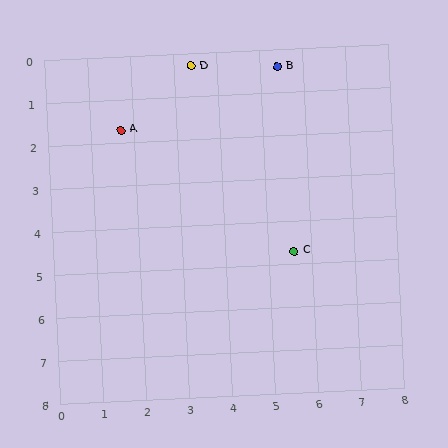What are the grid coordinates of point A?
Point A is at approximately (1.7, 1.7).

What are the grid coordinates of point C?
Point C is at approximately (5.6, 4.7).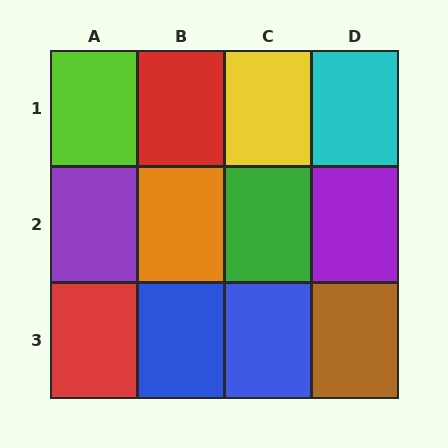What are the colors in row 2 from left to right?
Purple, orange, green, purple.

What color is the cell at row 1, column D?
Cyan.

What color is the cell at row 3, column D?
Brown.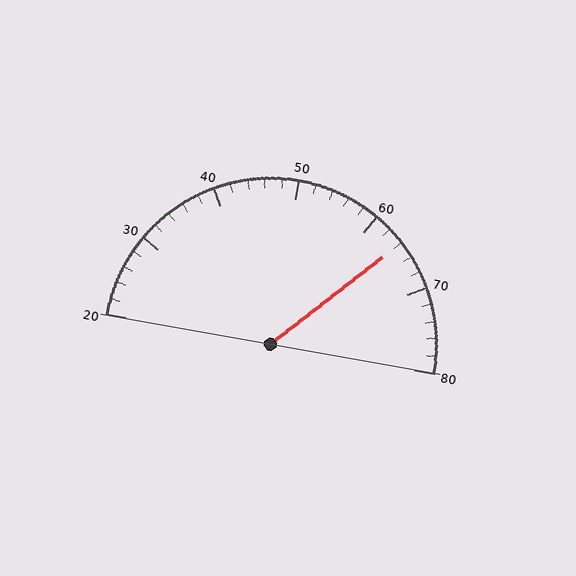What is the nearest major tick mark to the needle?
The nearest major tick mark is 60.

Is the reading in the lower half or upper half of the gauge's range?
The reading is in the upper half of the range (20 to 80).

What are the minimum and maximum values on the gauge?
The gauge ranges from 20 to 80.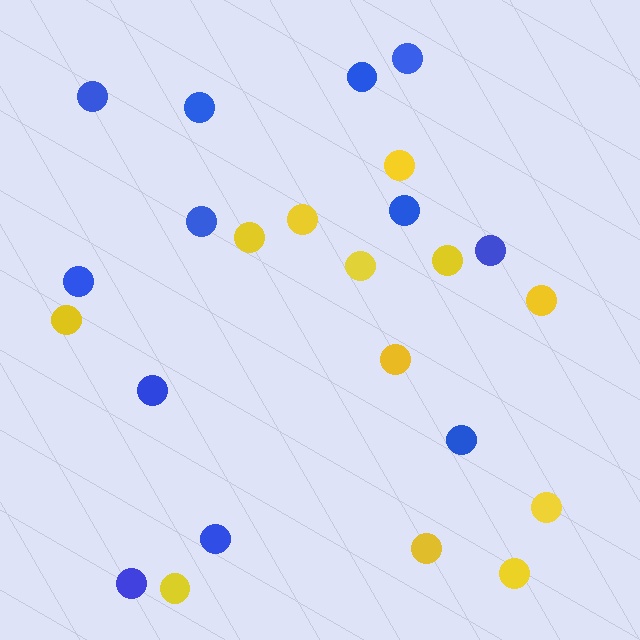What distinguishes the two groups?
There are 2 groups: one group of blue circles (12) and one group of yellow circles (12).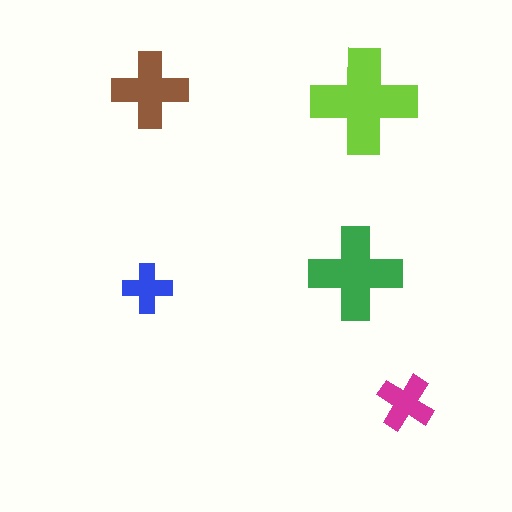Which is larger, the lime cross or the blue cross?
The lime one.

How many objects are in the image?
There are 5 objects in the image.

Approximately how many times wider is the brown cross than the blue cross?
About 1.5 times wider.